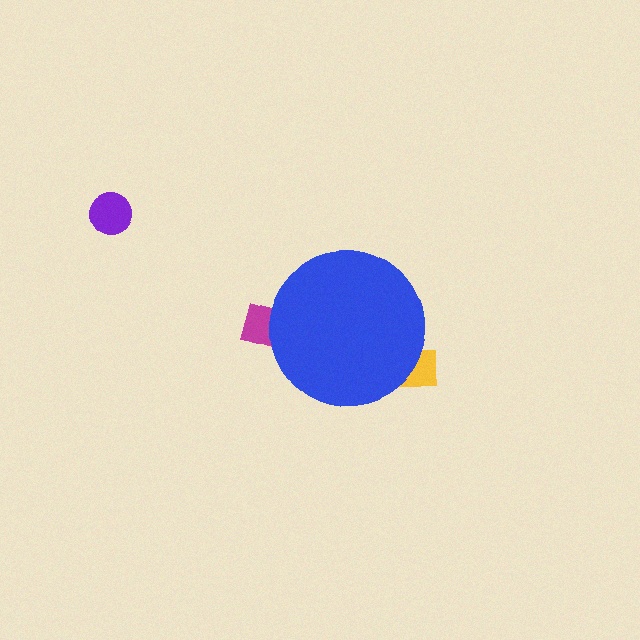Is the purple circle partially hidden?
No, the purple circle is fully visible.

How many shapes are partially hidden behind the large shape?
2 shapes are partially hidden.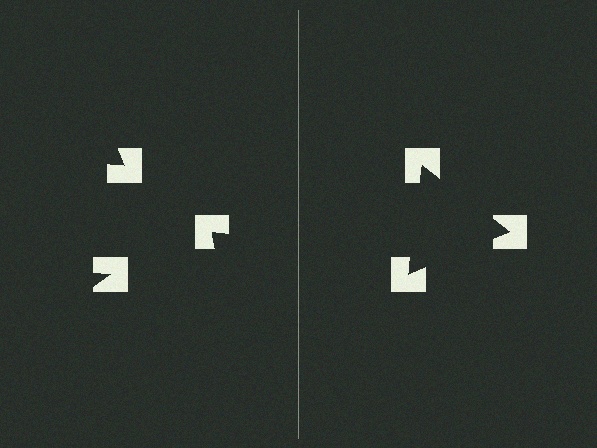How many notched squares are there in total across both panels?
6 — 3 on each side.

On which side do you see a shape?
An illusory triangle appears on the right side. On the left side the wedge cuts are rotated, so no coherent shape forms.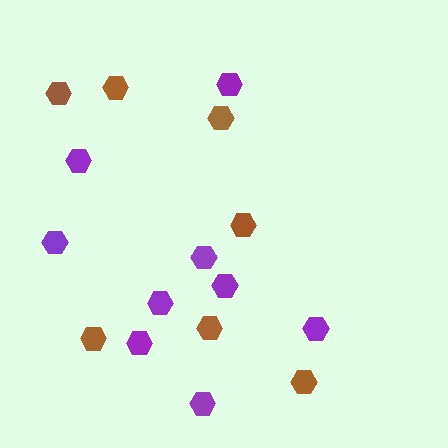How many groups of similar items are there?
There are 2 groups: one group of purple hexagons (9) and one group of brown hexagons (7).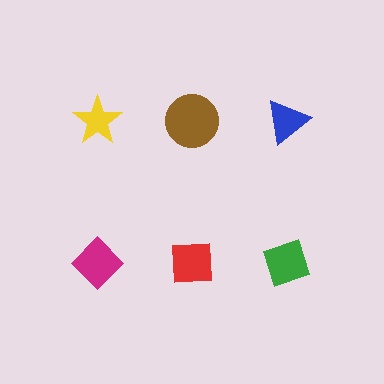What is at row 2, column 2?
A red square.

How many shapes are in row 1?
3 shapes.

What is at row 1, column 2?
A brown circle.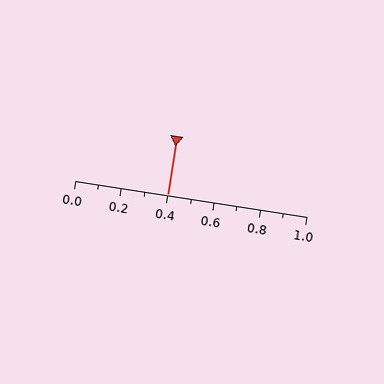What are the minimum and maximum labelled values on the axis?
The axis runs from 0.0 to 1.0.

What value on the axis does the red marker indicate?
The marker indicates approximately 0.4.